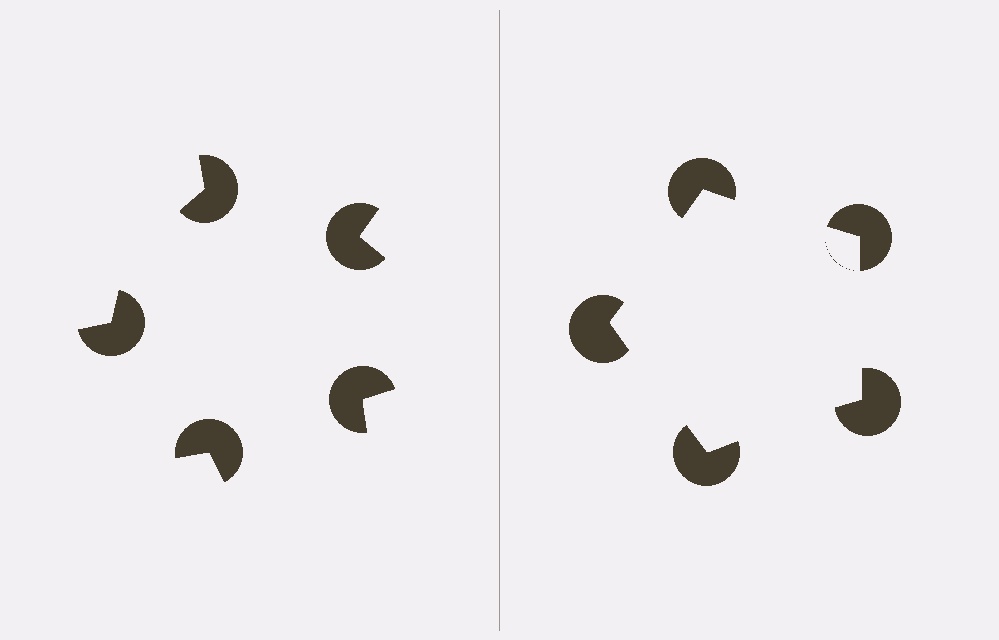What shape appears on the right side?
An illusory pentagon.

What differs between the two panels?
The pac-man discs are positioned identically on both sides; only the wedge orientations differ. On the right they align to a pentagon; on the left they are misaligned.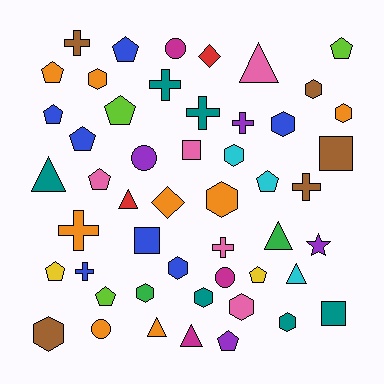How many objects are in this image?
There are 50 objects.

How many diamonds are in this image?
There are 2 diamonds.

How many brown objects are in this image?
There are 5 brown objects.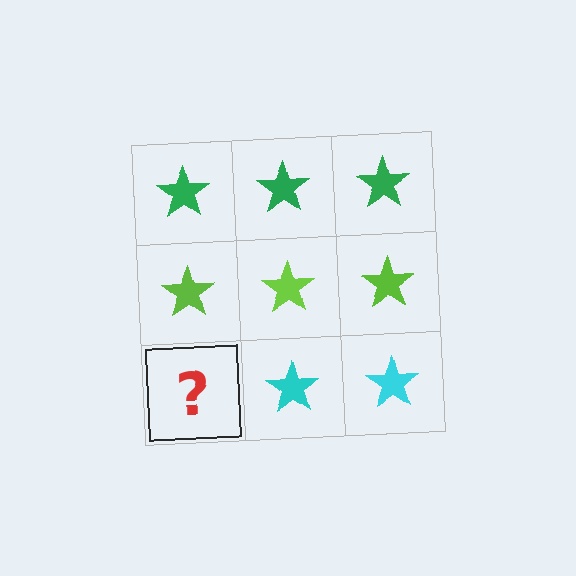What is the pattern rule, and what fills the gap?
The rule is that each row has a consistent color. The gap should be filled with a cyan star.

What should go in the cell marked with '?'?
The missing cell should contain a cyan star.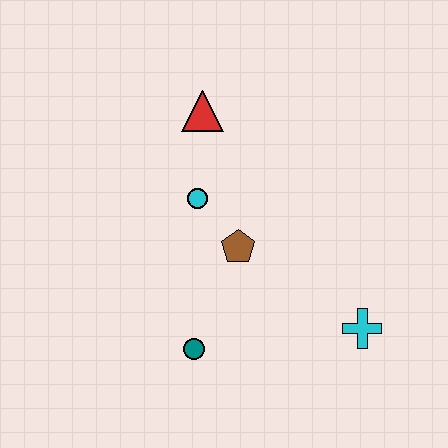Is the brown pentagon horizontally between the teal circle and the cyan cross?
Yes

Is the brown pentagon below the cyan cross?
No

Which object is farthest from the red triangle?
The cyan cross is farthest from the red triangle.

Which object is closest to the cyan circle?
The brown pentagon is closest to the cyan circle.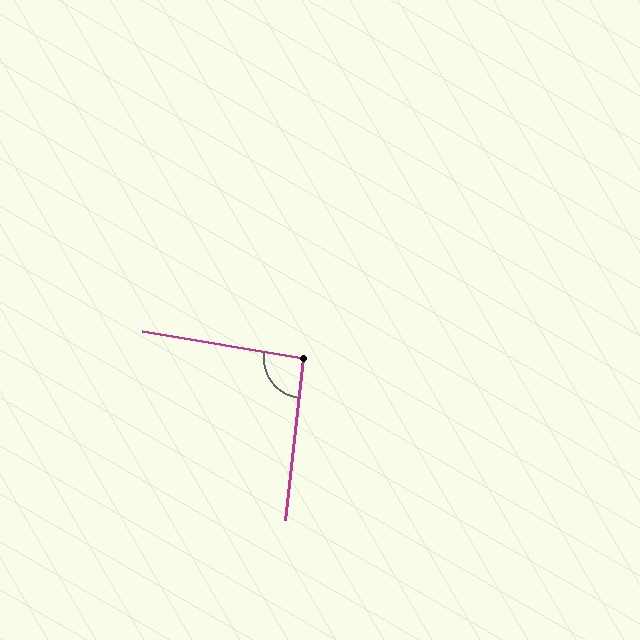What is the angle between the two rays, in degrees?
Approximately 93 degrees.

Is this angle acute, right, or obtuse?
It is approximately a right angle.